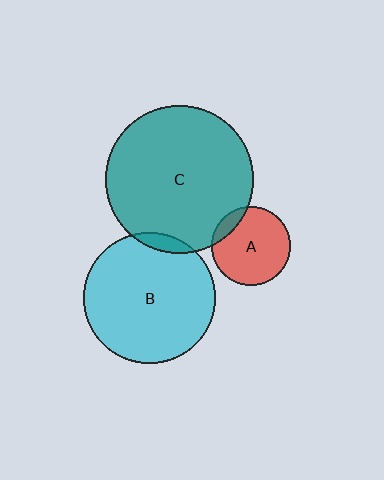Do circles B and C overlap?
Yes.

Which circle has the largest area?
Circle C (teal).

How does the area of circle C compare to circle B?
Approximately 1.3 times.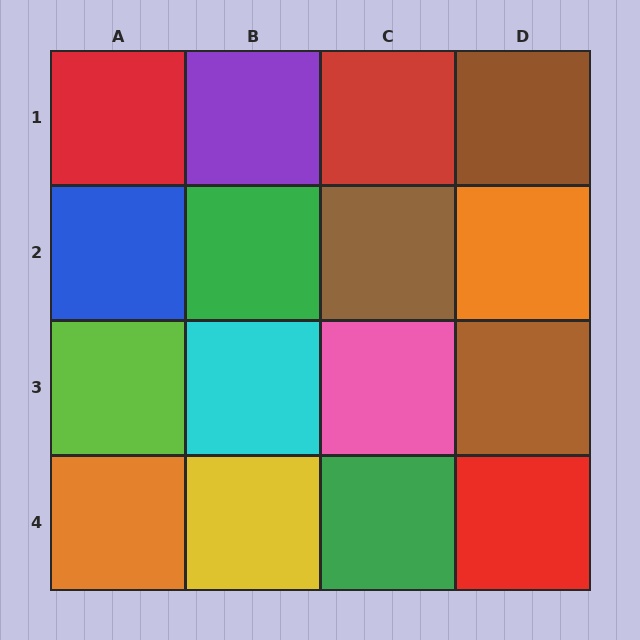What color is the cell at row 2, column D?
Orange.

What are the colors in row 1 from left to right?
Red, purple, red, brown.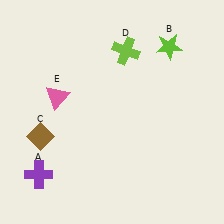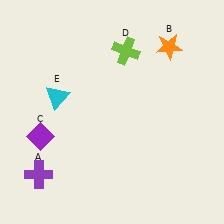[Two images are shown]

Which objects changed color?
B changed from lime to orange. C changed from brown to purple. E changed from pink to cyan.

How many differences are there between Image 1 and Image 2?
There are 3 differences between the two images.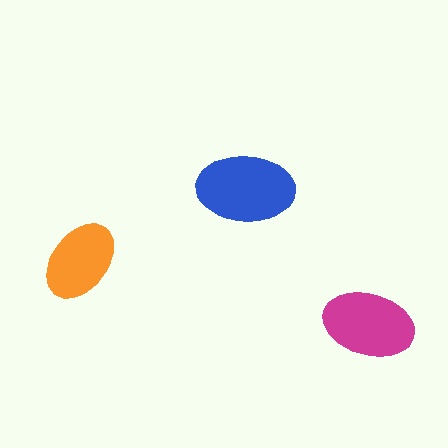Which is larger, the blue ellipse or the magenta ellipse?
The blue one.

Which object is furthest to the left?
The orange ellipse is leftmost.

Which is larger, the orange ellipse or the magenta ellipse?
The magenta one.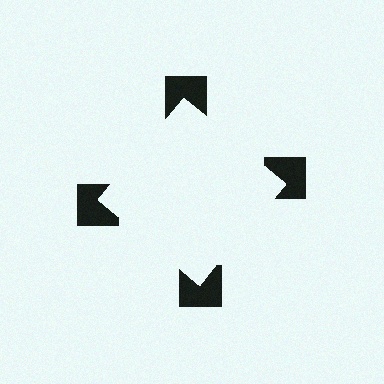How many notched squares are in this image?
There are 4 — one at each vertex of the illusory square.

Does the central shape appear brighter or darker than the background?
It typically appears slightly brighter than the background, even though no actual brightness change is drawn.